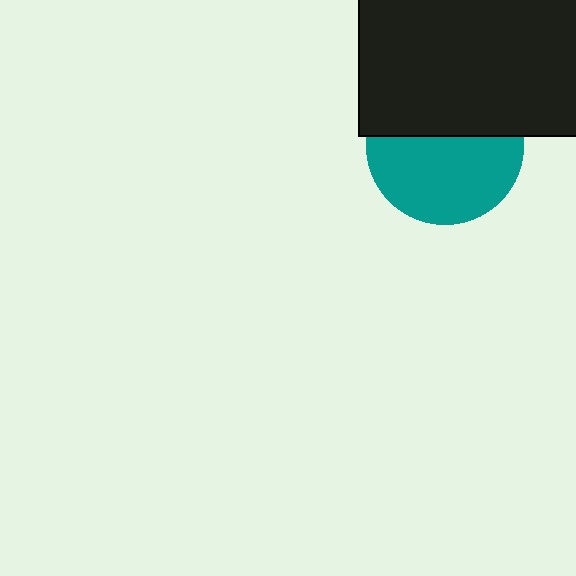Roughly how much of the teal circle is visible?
About half of it is visible (roughly 57%).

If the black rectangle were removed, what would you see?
You would see the complete teal circle.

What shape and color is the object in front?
The object in front is a black rectangle.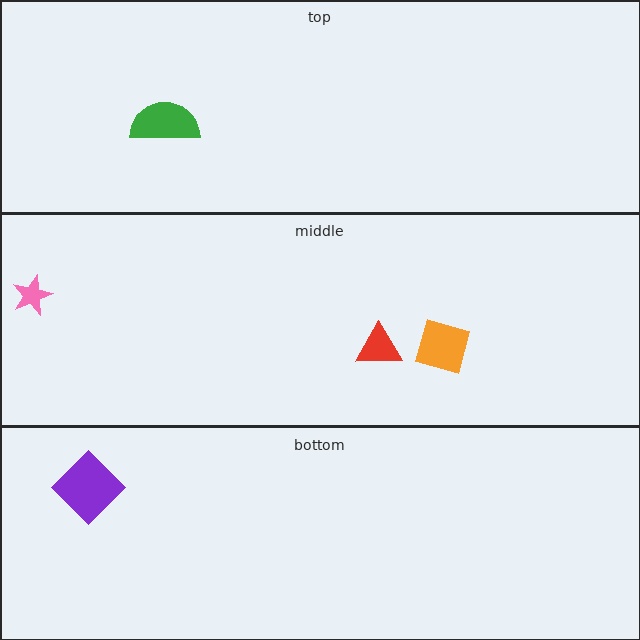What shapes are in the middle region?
The red triangle, the orange square, the pink star.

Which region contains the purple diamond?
The bottom region.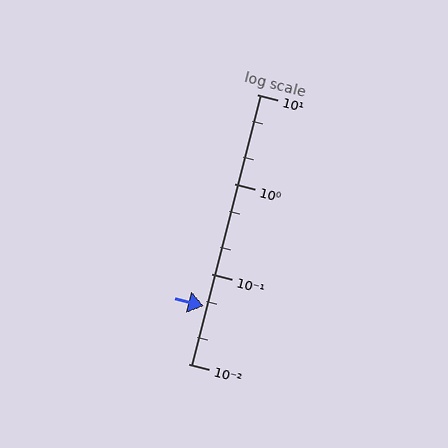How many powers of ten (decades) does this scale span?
The scale spans 3 decades, from 0.01 to 10.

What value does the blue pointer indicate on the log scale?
The pointer indicates approximately 0.044.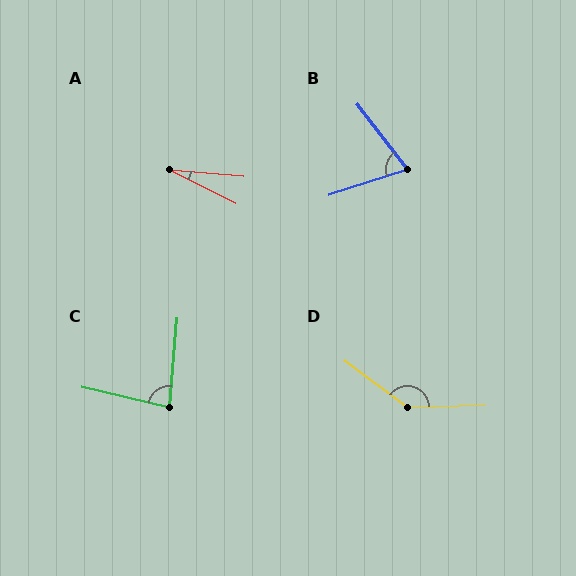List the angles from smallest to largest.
A (22°), B (70°), C (82°), D (142°).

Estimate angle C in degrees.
Approximately 82 degrees.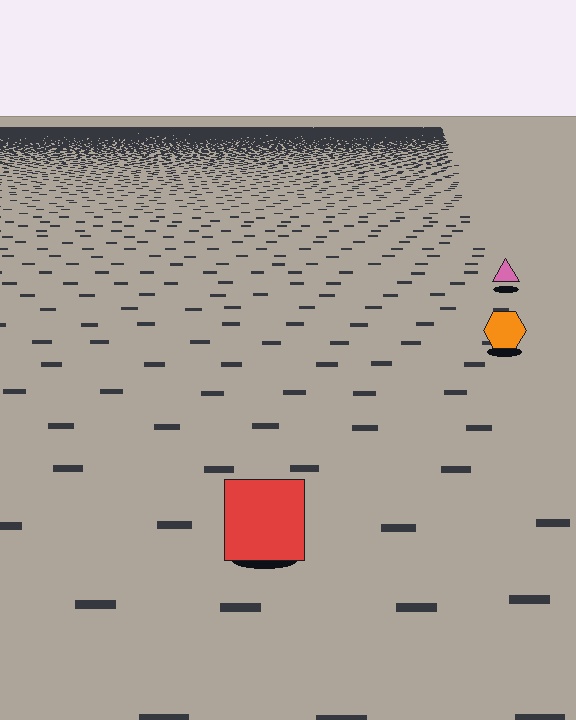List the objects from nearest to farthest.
From nearest to farthest: the red square, the orange hexagon, the pink triangle.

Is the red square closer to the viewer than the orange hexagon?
Yes. The red square is closer — you can tell from the texture gradient: the ground texture is coarser near it.